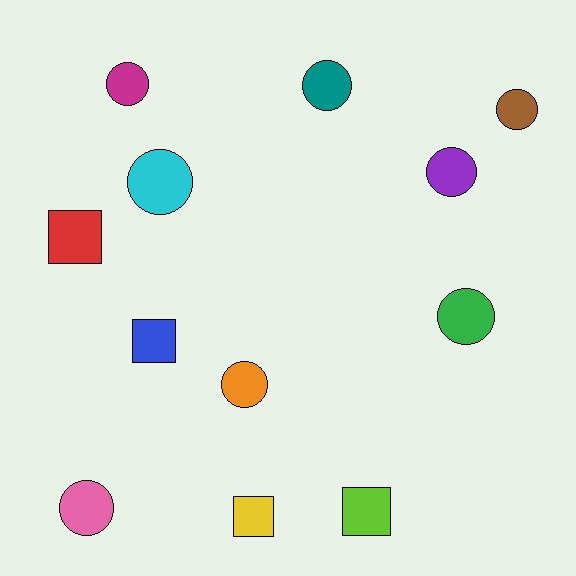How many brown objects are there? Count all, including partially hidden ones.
There is 1 brown object.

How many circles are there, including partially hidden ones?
There are 8 circles.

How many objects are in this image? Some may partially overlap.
There are 12 objects.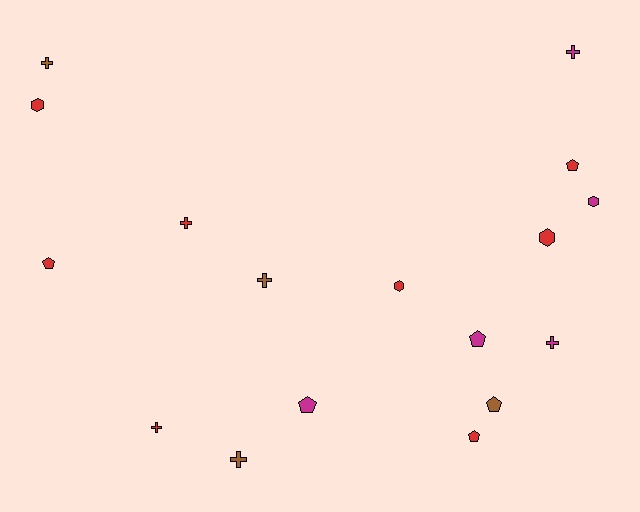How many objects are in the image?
There are 17 objects.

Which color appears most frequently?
Red, with 8 objects.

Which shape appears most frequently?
Cross, with 7 objects.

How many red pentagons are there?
There are 3 red pentagons.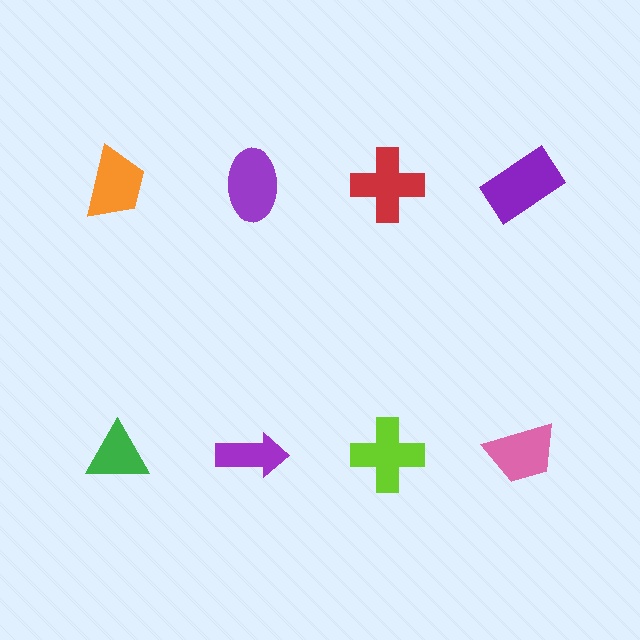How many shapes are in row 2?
4 shapes.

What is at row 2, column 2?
A purple arrow.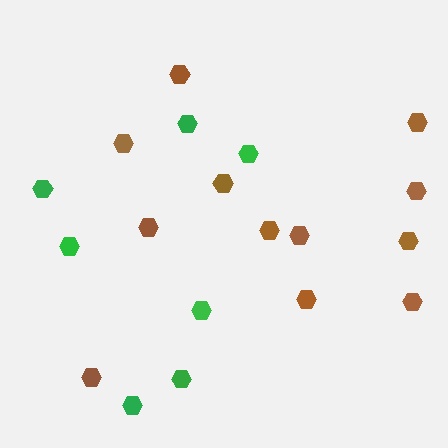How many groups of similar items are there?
There are 2 groups: one group of green hexagons (7) and one group of brown hexagons (12).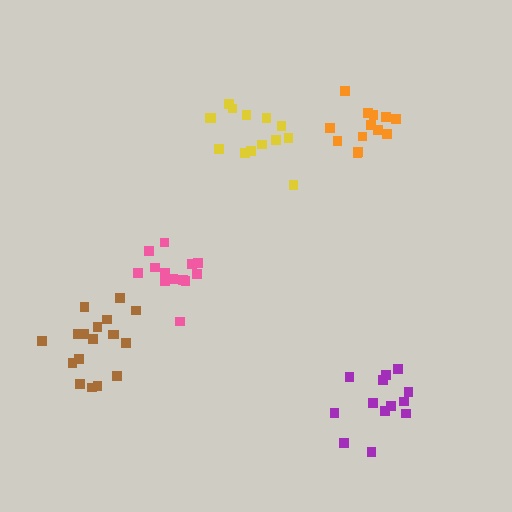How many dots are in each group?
Group 1: 13 dots, Group 2: 13 dots, Group 3: 18 dots, Group 4: 13 dots, Group 5: 14 dots (71 total).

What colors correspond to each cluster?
The clusters are colored: purple, orange, brown, pink, yellow.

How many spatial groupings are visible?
There are 5 spatial groupings.